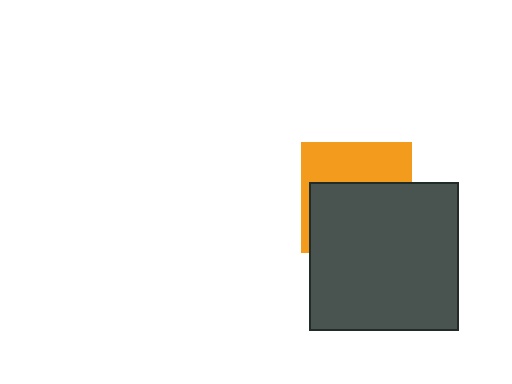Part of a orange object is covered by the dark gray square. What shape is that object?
It is a square.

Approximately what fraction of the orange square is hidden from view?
Roughly 60% of the orange square is hidden behind the dark gray square.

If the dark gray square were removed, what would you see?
You would see the complete orange square.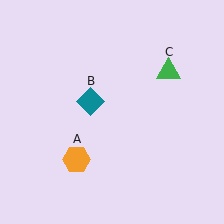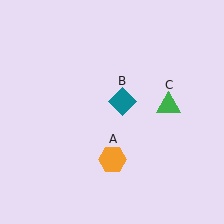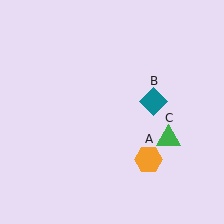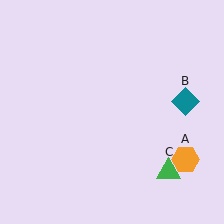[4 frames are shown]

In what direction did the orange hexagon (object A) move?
The orange hexagon (object A) moved right.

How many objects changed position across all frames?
3 objects changed position: orange hexagon (object A), teal diamond (object B), green triangle (object C).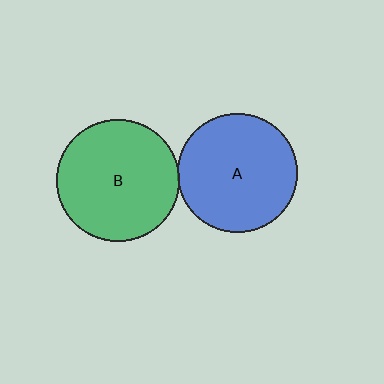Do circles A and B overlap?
Yes.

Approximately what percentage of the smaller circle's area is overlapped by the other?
Approximately 5%.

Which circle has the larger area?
Circle B (green).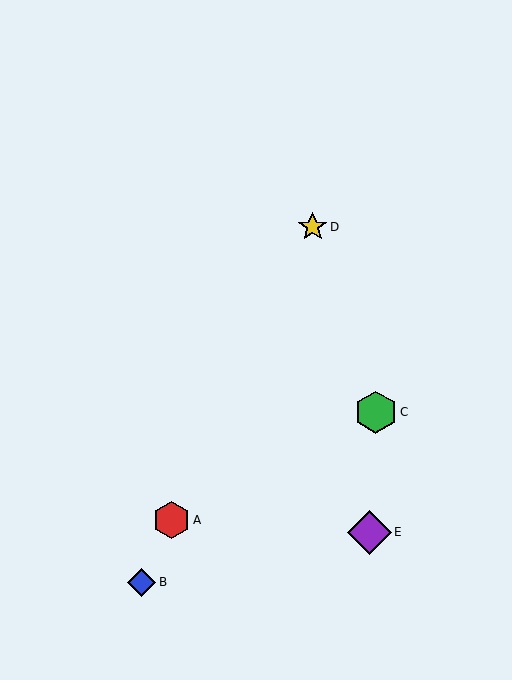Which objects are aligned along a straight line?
Objects A, B, D are aligned along a straight line.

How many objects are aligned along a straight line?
3 objects (A, B, D) are aligned along a straight line.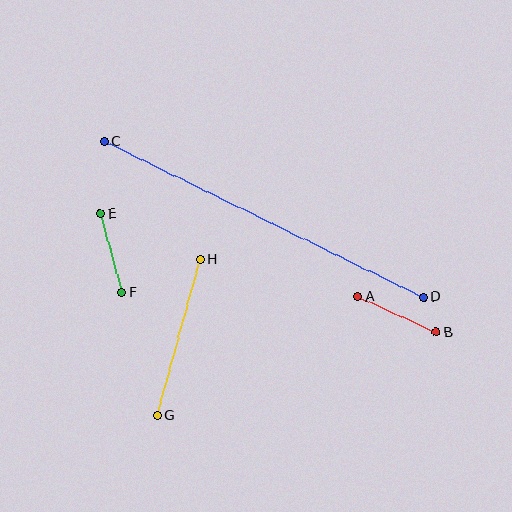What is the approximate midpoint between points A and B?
The midpoint is at approximately (397, 314) pixels.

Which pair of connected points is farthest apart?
Points C and D are farthest apart.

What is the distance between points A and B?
The distance is approximately 86 pixels.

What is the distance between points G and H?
The distance is approximately 162 pixels.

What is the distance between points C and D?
The distance is approximately 355 pixels.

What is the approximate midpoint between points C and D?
The midpoint is at approximately (264, 219) pixels.